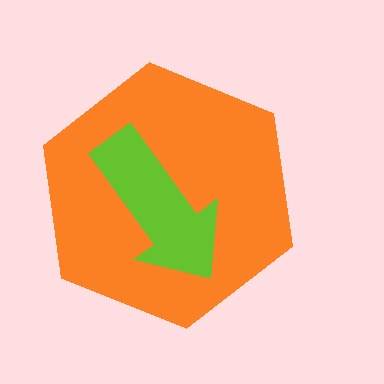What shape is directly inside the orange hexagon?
The lime arrow.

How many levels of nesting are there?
2.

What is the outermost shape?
The orange hexagon.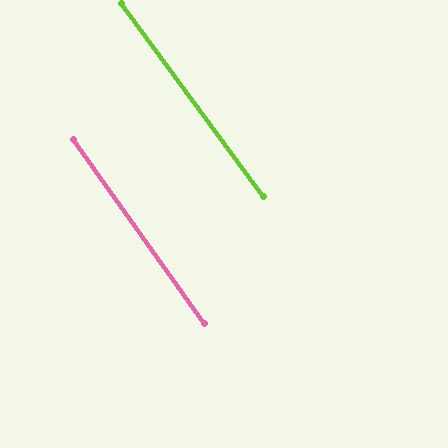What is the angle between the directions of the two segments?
Approximately 1 degree.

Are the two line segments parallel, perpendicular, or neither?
Parallel — their directions differ by only 1.0°.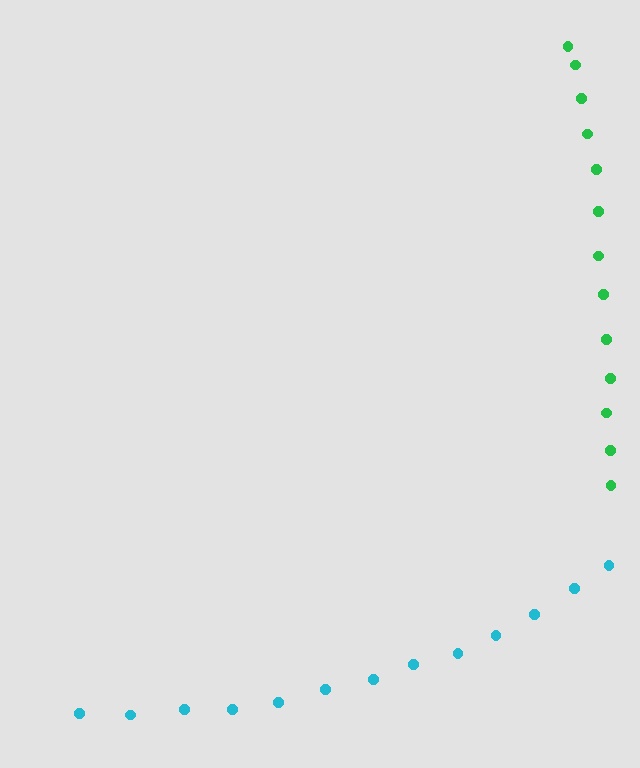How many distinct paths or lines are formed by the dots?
There are 2 distinct paths.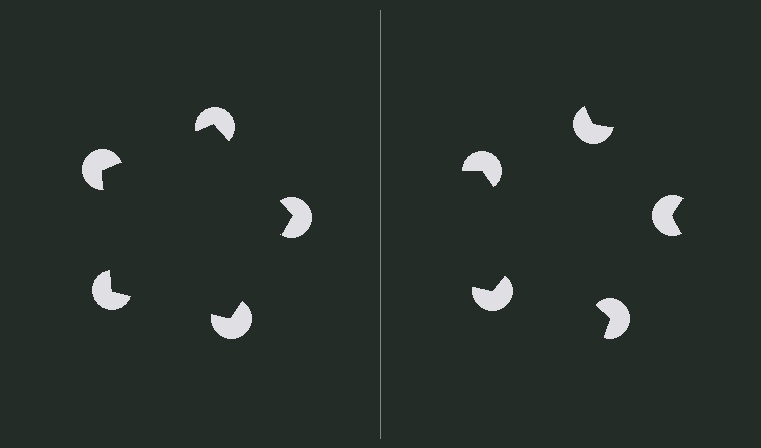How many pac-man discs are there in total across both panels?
10 — 5 on each side.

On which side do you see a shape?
An illusory pentagon appears on the left side. On the right side the wedge cuts are rotated, so no coherent shape forms.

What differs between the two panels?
The pac-man discs are positioned identically on both sides; only the wedge orientations differ. On the left they align to a pentagon; on the right they are misaligned.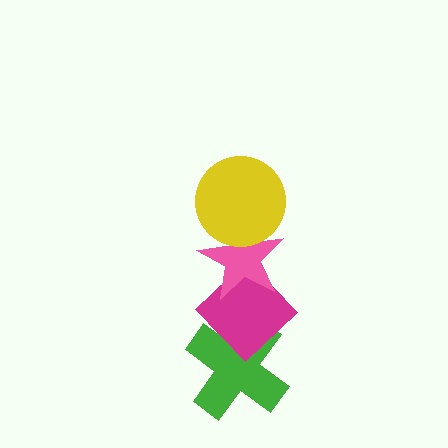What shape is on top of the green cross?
The magenta diamond is on top of the green cross.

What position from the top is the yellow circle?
The yellow circle is 1st from the top.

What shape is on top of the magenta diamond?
The pink star is on top of the magenta diamond.